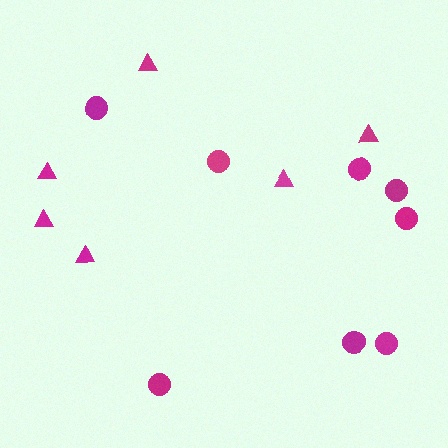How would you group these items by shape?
There are 2 groups: one group of triangles (6) and one group of circles (8).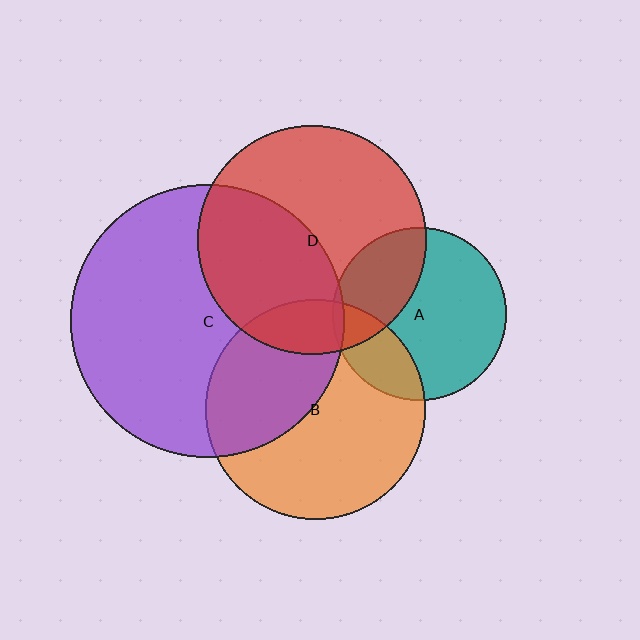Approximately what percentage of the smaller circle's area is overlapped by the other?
Approximately 40%.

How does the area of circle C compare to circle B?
Approximately 1.6 times.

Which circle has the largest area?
Circle C (purple).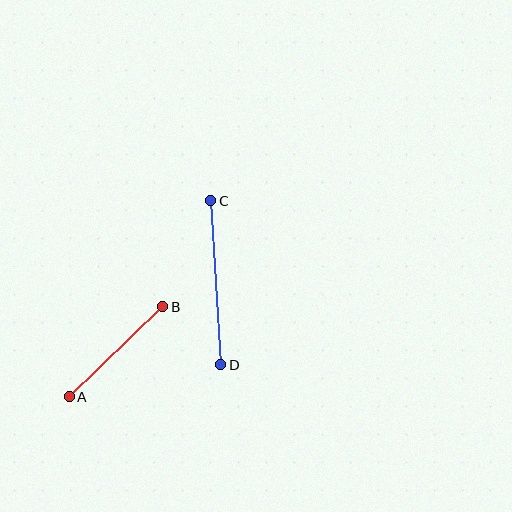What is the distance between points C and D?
The distance is approximately 164 pixels.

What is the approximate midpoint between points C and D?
The midpoint is at approximately (216, 283) pixels.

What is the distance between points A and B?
The distance is approximately 129 pixels.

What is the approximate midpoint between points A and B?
The midpoint is at approximately (116, 352) pixels.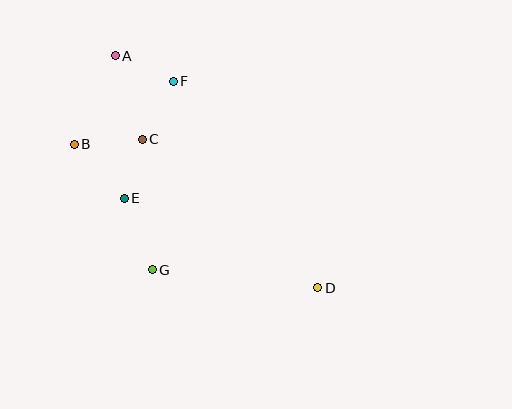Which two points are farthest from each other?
Points A and D are farthest from each other.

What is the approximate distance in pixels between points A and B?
The distance between A and B is approximately 97 pixels.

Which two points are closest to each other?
Points C and E are closest to each other.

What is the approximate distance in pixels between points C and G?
The distance between C and G is approximately 131 pixels.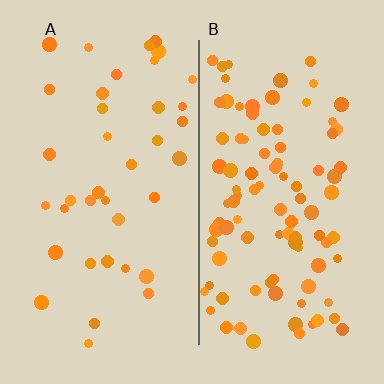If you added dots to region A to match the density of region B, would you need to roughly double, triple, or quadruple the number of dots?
Approximately triple.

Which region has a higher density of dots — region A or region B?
B (the right).